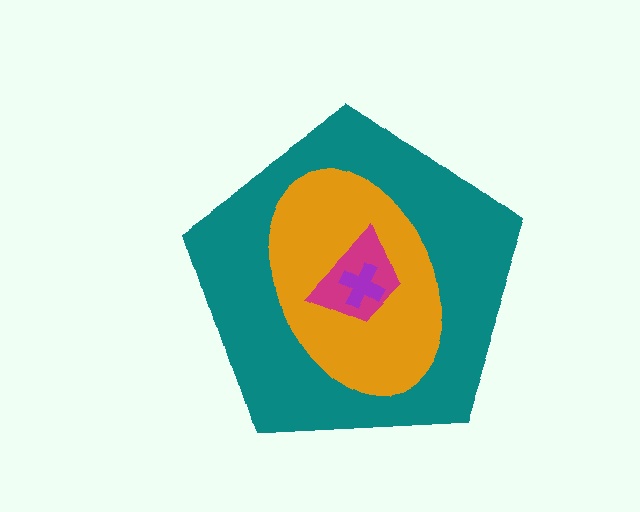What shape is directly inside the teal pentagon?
The orange ellipse.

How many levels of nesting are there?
4.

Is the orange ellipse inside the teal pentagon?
Yes.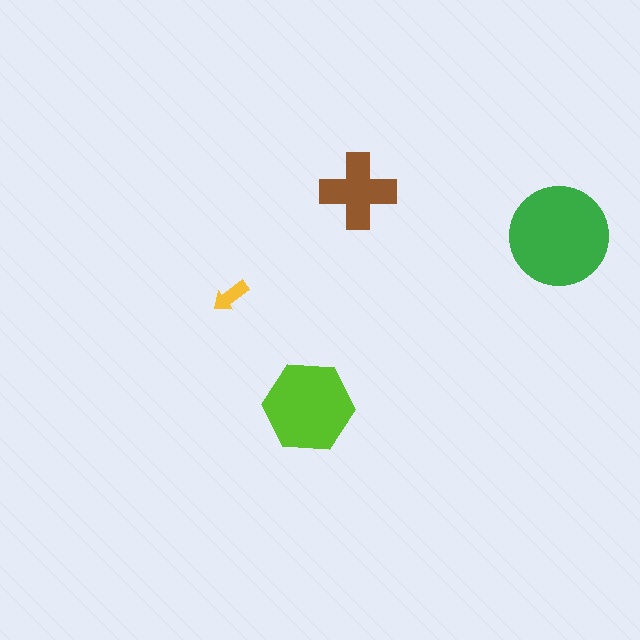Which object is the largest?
The green circle.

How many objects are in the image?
There are 4 objects in the image.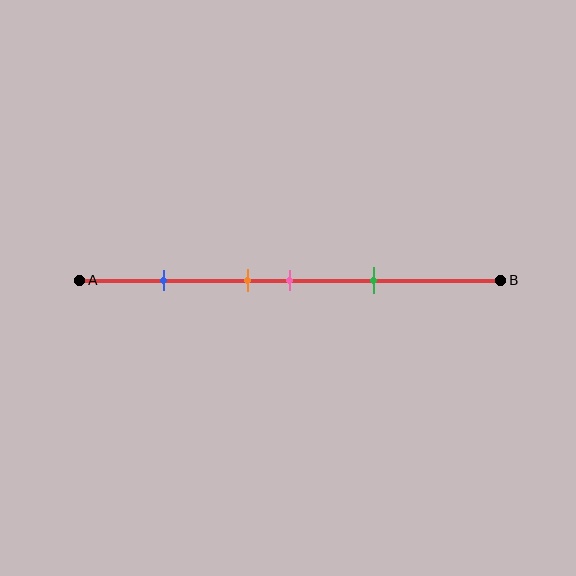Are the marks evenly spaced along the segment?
No, the marks are not evenly spaced.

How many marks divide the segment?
There are 4 marks dividing the segment.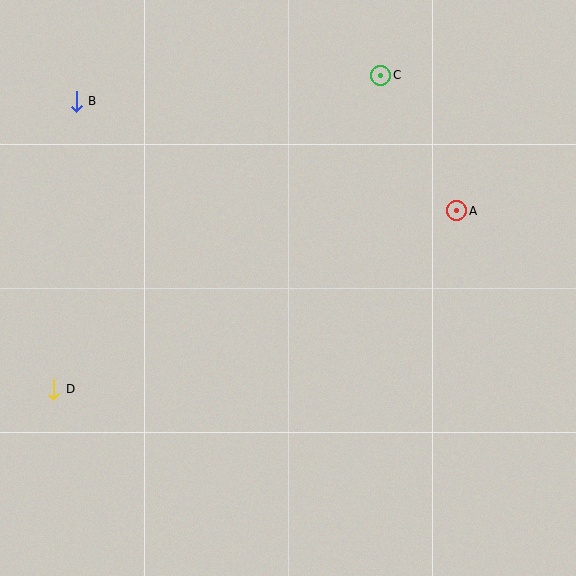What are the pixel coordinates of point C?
Point C is at (381, 76).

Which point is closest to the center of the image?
Point A at (457, 211) is closest to the center.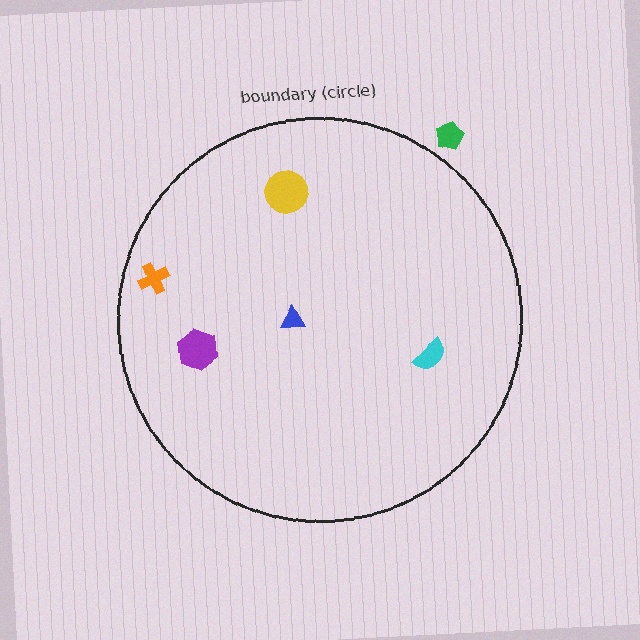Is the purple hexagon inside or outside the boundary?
Inside.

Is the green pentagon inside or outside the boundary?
Outside.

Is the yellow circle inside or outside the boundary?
Inside.